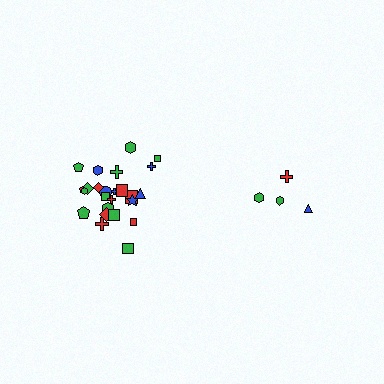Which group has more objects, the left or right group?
The left group.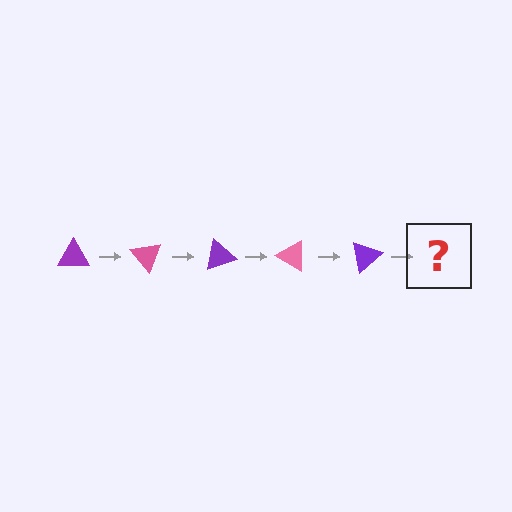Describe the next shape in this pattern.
It should be a pink triangle, rotated 250 degrees from the start.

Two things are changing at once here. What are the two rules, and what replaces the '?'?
The two rules are that it rotates 50 degrees each step and the color cycles through purple and pink. The '?' should be a pink triangle, rotated 250 degrees from the start.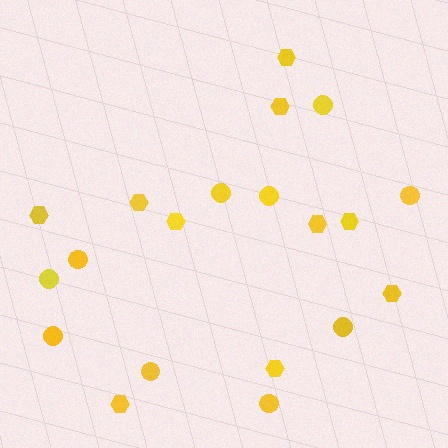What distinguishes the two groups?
There are 2 groups: one group of hexagons (10) and one group of circles (10).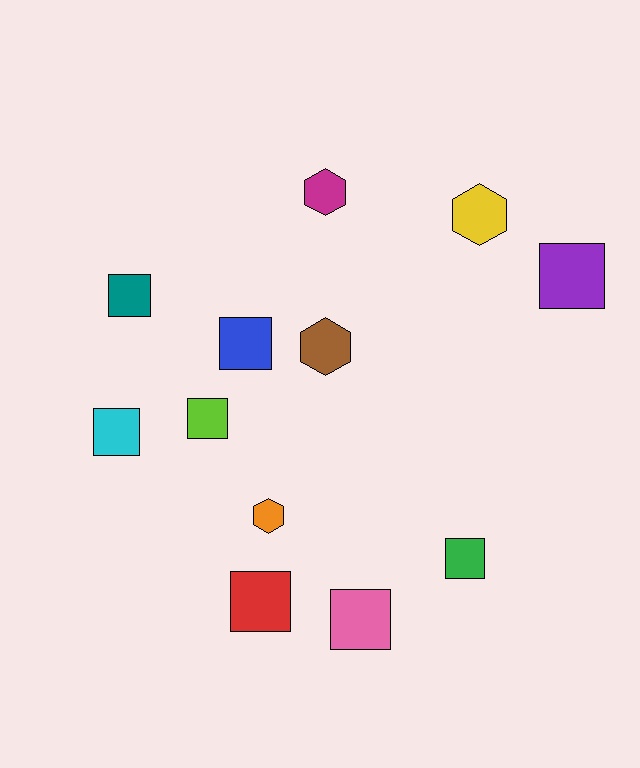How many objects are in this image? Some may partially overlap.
There are 12 objects.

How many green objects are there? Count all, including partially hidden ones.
There is 1 green object.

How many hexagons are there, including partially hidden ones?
There are 4 hexagons.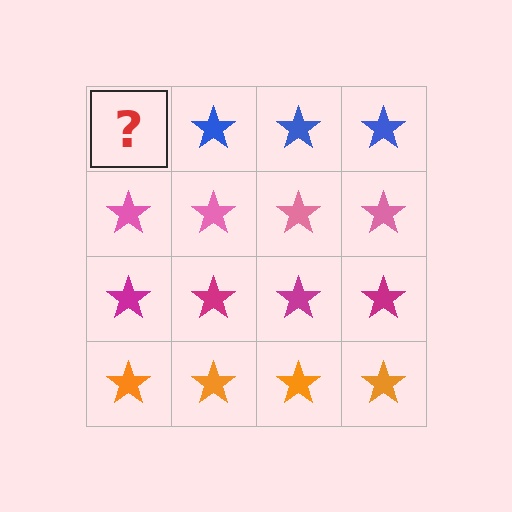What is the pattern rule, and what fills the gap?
The rule is that each row has a consistent color. The gap should be filled with a blue star.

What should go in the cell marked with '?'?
The missing cell should contain a blue star.